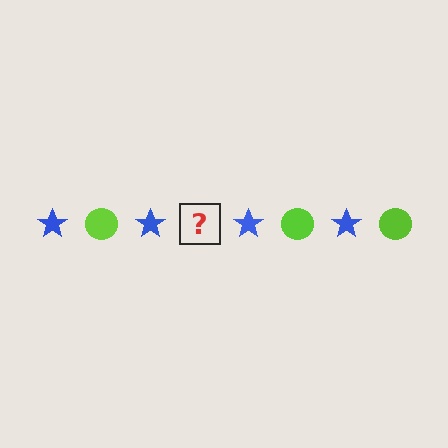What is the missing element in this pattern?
The missing element is a lime circle.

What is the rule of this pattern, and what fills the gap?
The rule is that the pattern alternates between blue star and lime circle. The gap should be filled with a lime circle.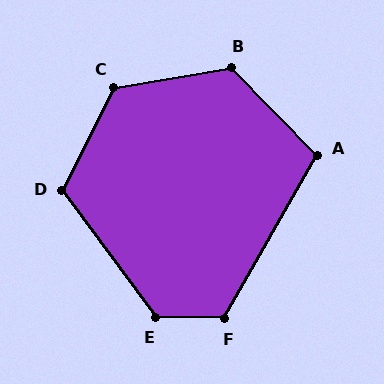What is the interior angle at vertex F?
Approximately 119 degrees (obtuse).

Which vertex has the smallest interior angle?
A, at approximately 106 degrees.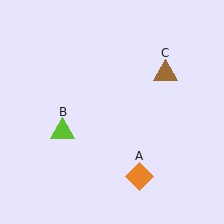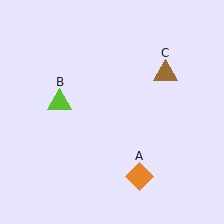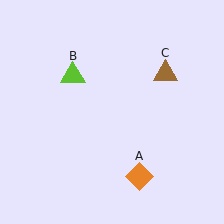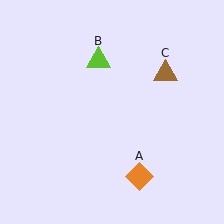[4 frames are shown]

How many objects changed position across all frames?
1 object changed position: lime triangle (object B).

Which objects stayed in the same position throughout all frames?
Orange diamond (object A) and brown triangle (object C) remained stationary.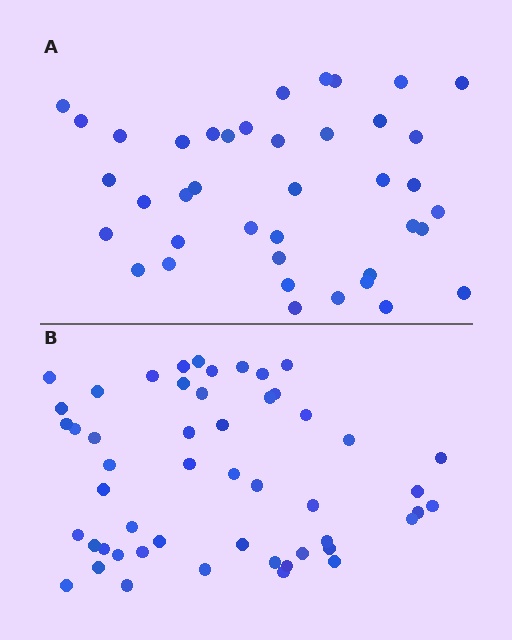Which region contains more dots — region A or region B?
Region B (the bottom region) has more dots.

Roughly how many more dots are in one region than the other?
Region B has roughly 12 or so more dots than region A.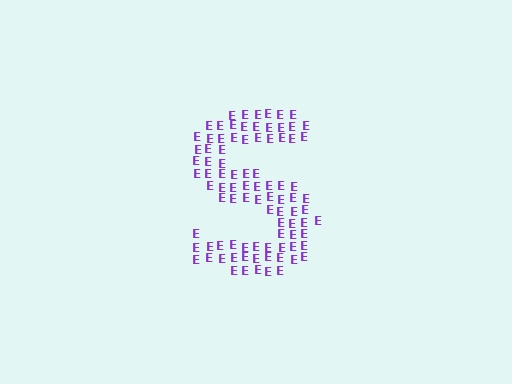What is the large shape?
The large shape is the letter S.